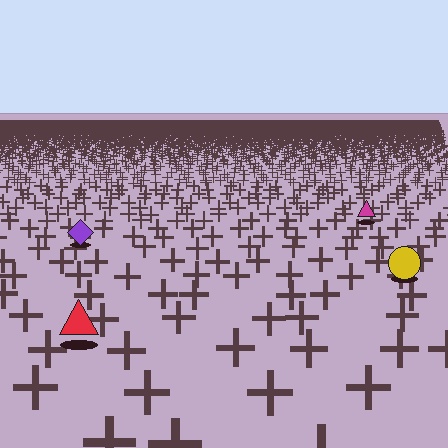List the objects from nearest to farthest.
From nearest to farthest: the red triangle, the yellow circle, the purple diamond, the magenta triangle.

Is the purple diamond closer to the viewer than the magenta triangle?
Yes. The purple diamond is closer — you can tell from the texture gradient: the ground texture is coarser near it.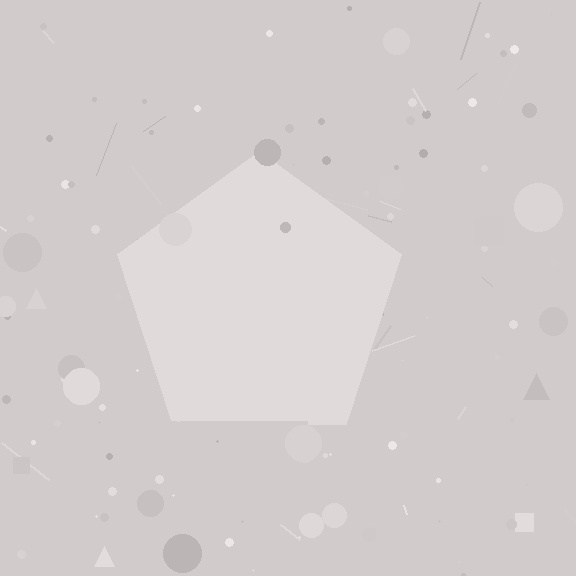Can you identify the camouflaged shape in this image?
The camouflaged shape is a pentagon.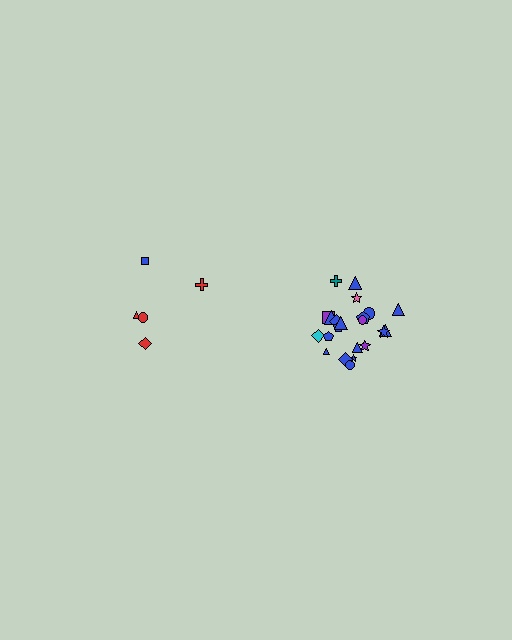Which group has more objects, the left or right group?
The right group.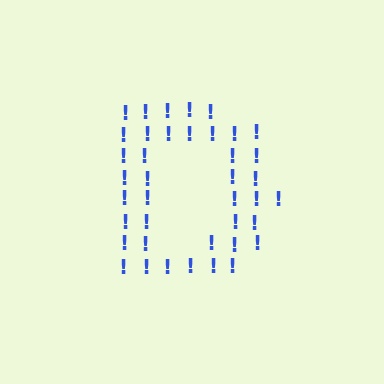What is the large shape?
The large shape is the letter D.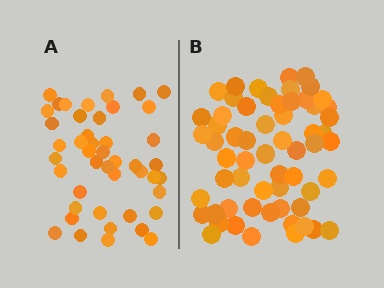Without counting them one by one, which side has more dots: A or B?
Region B (the right region) has more dots.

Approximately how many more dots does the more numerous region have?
Region B has approximately 15 more dots than region A.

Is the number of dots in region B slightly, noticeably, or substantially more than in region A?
Region B has noticeably more, but not dramatically so. The ratio is roughly 1.3 to 1.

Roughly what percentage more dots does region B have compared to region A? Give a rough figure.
About 35% more.